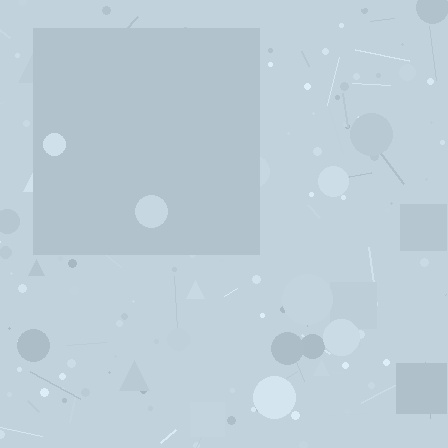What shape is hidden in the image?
A square is hidden in the image.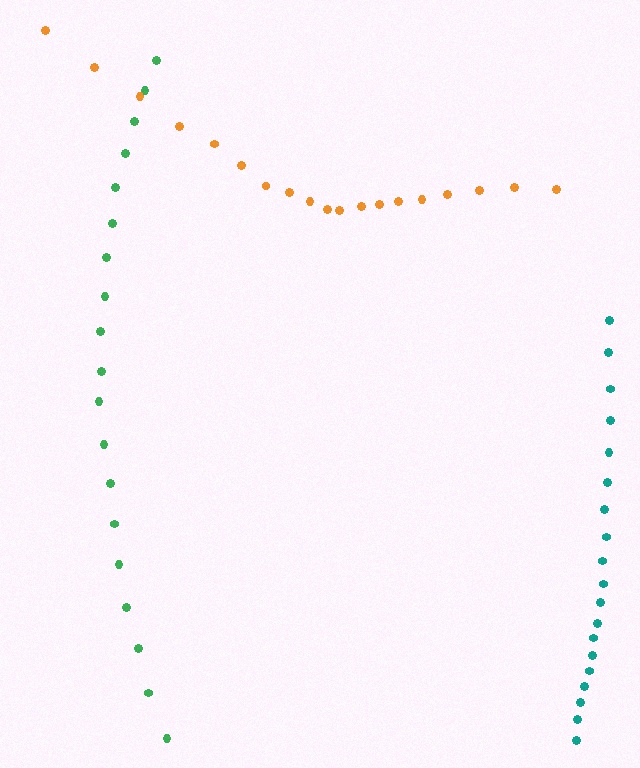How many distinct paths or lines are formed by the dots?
There are 3 distinct paths.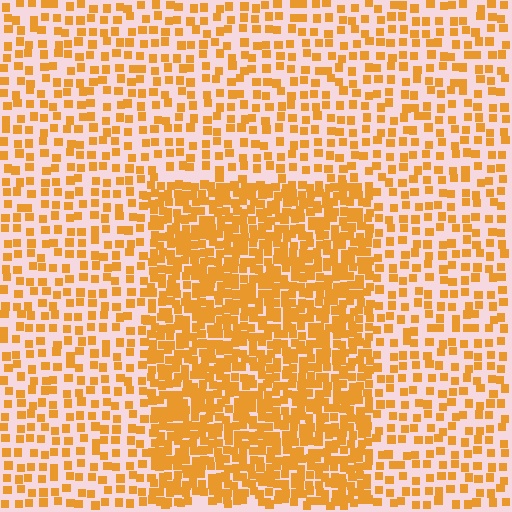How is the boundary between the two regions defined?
The boundary is defined by a change in element density (approximately 2.3x ratio). All elements are the same color, size, and shape.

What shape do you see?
I see a rectangle.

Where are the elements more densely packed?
The elements are more densely packed inside the rectangle boundary.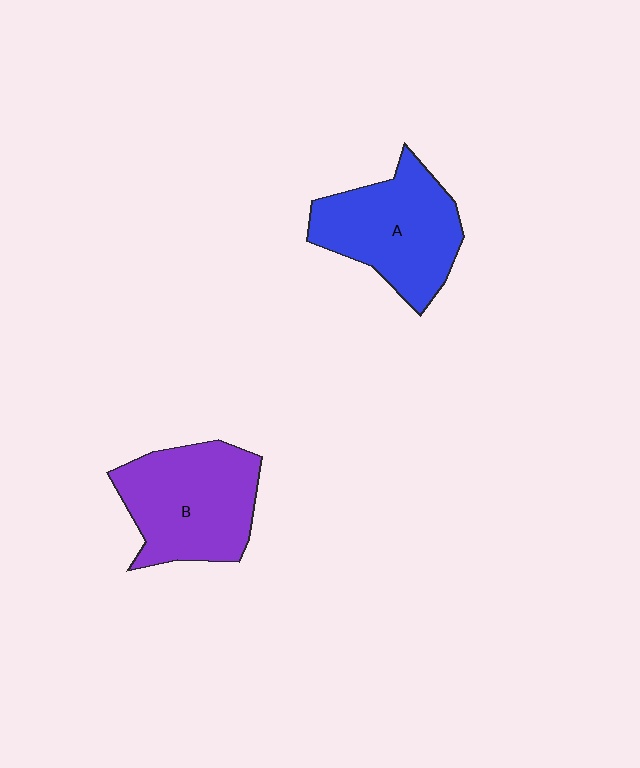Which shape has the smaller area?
Shape A (blue).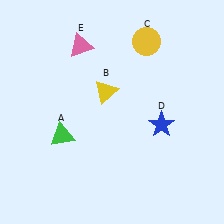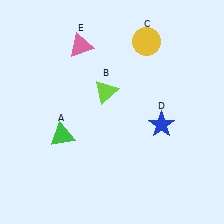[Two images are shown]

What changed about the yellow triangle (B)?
In Image 1, B is yellow. In Image 2, it changed to lime.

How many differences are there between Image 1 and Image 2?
There is 1 difference between the two images.